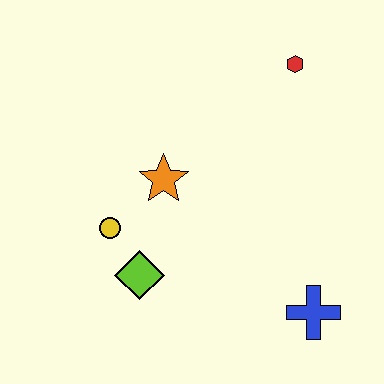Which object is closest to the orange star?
The yellow circle is closest to the orange star.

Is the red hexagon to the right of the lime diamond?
Yes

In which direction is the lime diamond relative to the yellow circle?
The lime diamond is below the yellow circle.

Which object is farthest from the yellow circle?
The red hexagon is farthest from the yellow circle.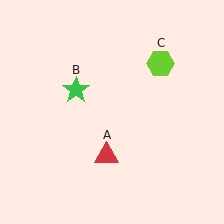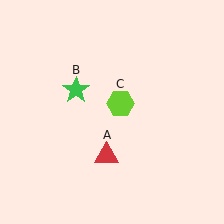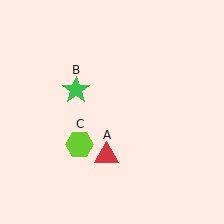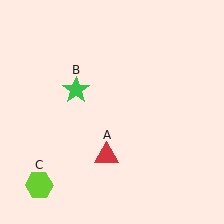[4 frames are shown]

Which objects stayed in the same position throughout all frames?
Red triangle (object A) and green star (object B) remained stationary.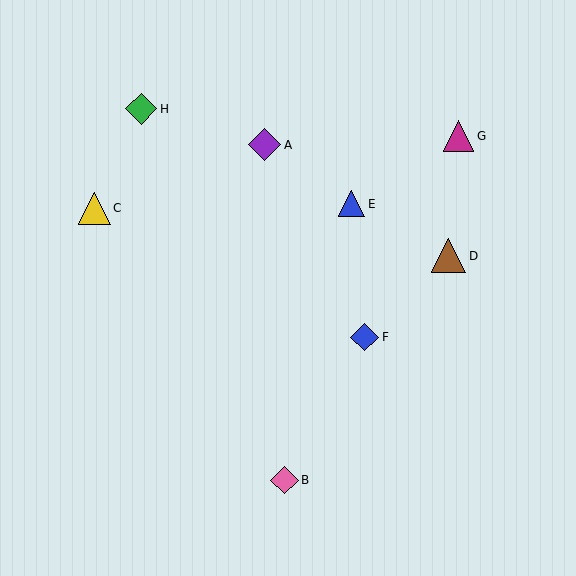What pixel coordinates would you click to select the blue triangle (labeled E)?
Click at (352, 204) to select the blue triangle E.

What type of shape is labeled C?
Shape C is a yellow triangle.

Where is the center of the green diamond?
The center of the green diamond is at (141, 109).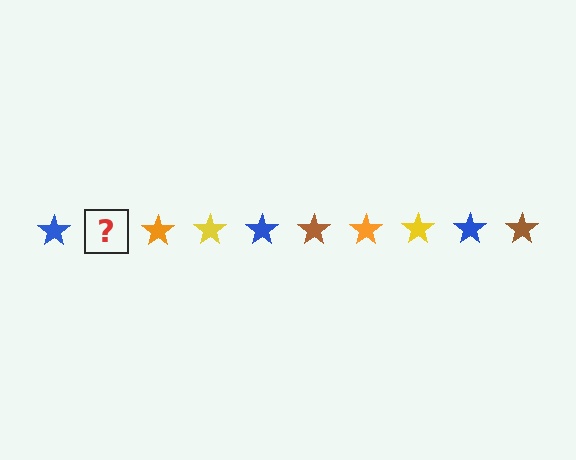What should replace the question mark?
The question mark should be replaced with a brown star.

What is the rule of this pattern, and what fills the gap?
The rule is that the pattern cycles through blue, brown, orange, yellow stars. The gap should be filled with a brown star.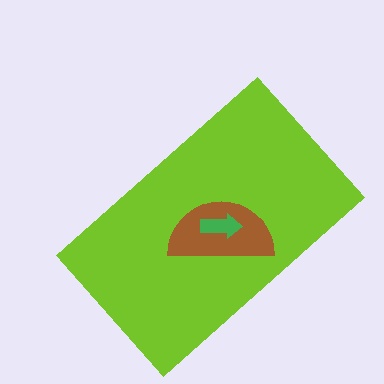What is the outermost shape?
The lime rectangle.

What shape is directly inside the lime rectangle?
The brown semicircle.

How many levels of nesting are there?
3.